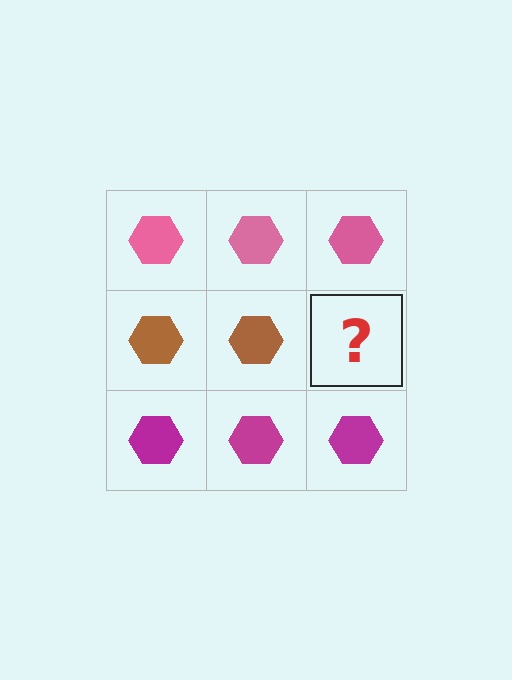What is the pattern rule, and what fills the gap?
The rule is that each row has a consistent color. The gap should be filled with a brown hexagon.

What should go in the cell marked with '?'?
The missing cell should contain a brown hexagon.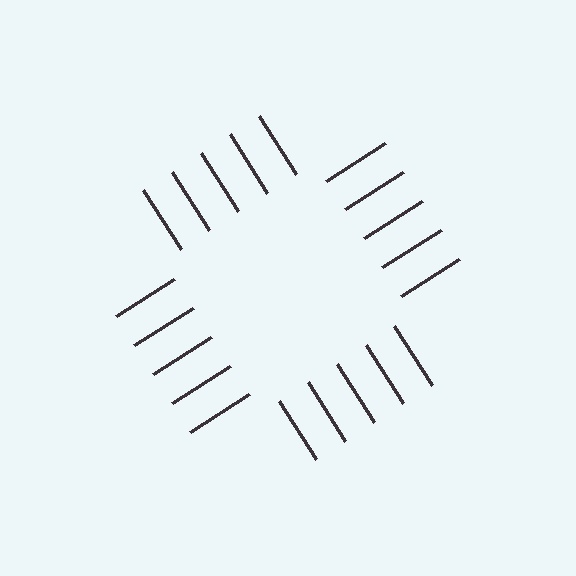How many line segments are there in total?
20 — 5 along each of the 4 edges.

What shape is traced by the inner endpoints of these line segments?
An illusory square — the line segments terminate on its edges but no continuous stroke is drawn.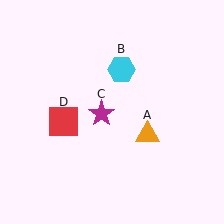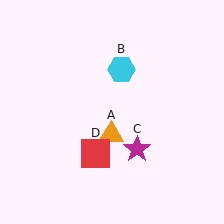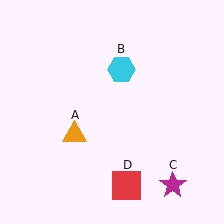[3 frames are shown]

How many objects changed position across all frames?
3 objects changed position: orange triangle (object A), magenta star (object C), red square (object D).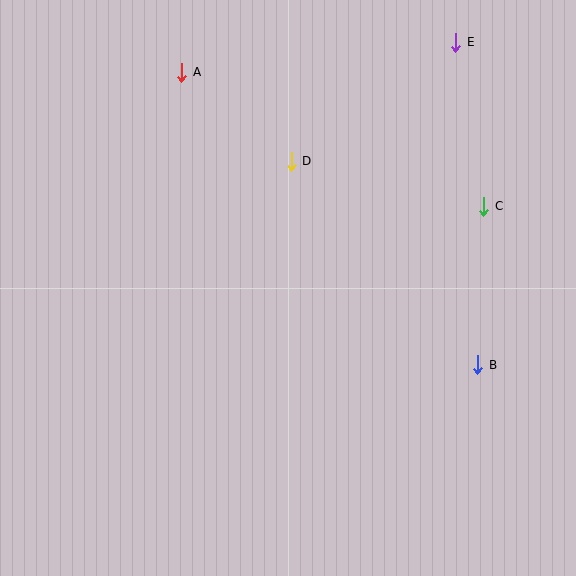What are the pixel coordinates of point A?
Point A is at (182, 72).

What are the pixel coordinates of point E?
Point E is at (456, 42).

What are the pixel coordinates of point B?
Point B is at (478, 365).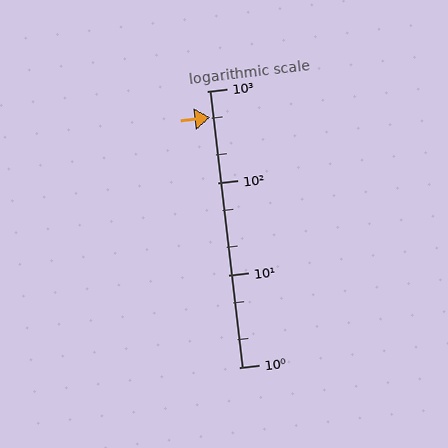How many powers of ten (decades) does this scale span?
The scale spans 3 decades, from 1 to 1000.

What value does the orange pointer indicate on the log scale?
The pointer indicates approximately 520.